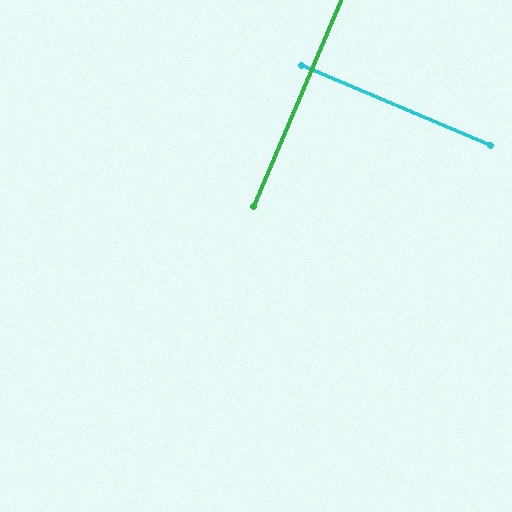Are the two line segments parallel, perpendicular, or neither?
Perpendicular — they meet at approximately 90°.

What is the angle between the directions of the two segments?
Approximately 90 degrees.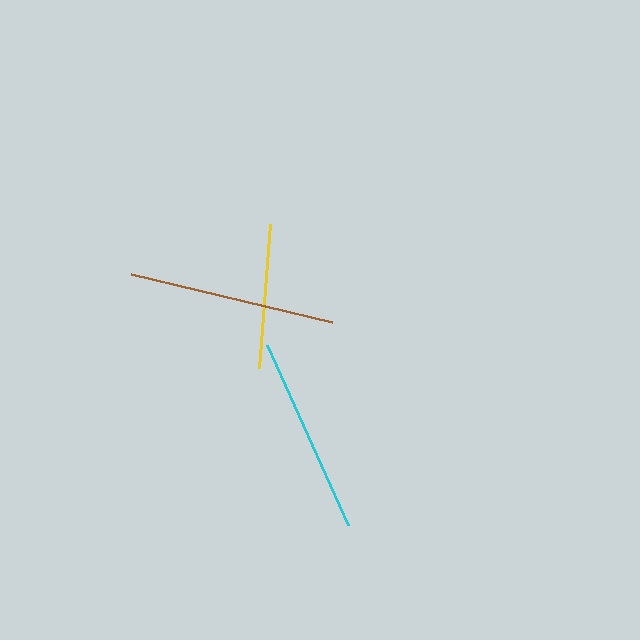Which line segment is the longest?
The brown line is the longest at approximately 206 pixels.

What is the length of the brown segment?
The brown segment is approximately 206 pixels long.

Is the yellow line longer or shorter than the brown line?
The brown line is longer than the yellow line.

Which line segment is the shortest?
The yellow line is the shortest at approximately 145 pixels.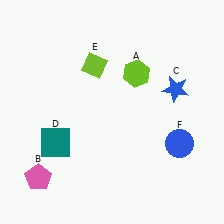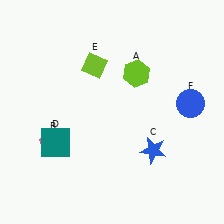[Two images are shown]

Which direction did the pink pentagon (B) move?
The pink pentagon (B) moved up.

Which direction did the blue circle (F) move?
The blue circle (F) moved up.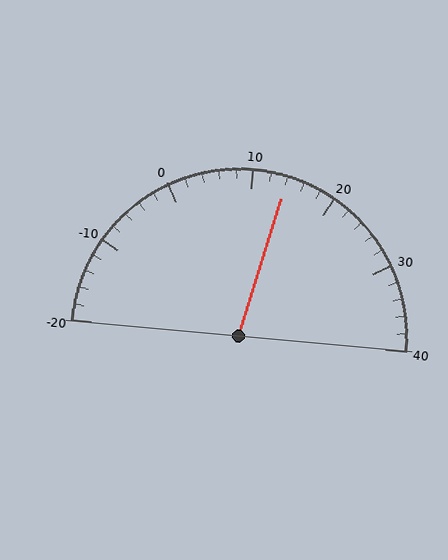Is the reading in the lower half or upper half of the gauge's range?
The reading is in the upper half of the range (-20 to 40).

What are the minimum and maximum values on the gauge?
The gauge ranges from -20 to 40.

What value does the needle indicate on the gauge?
The needle indicates approximately 14.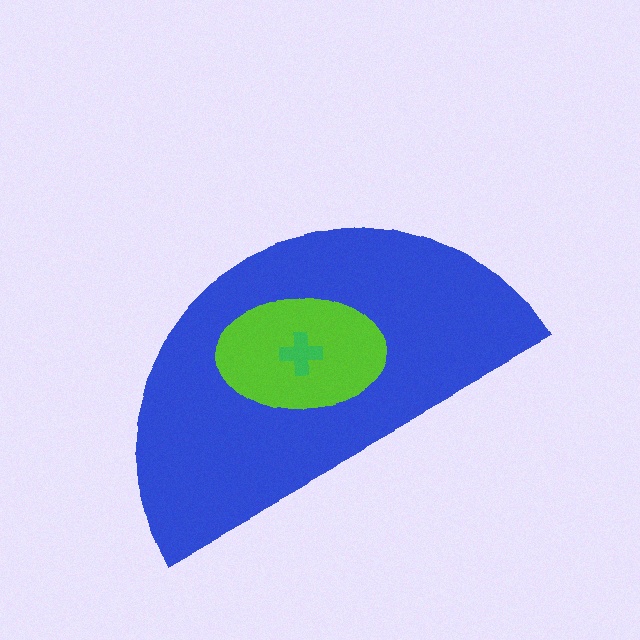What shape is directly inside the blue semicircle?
The lime ellipse.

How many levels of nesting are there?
3.